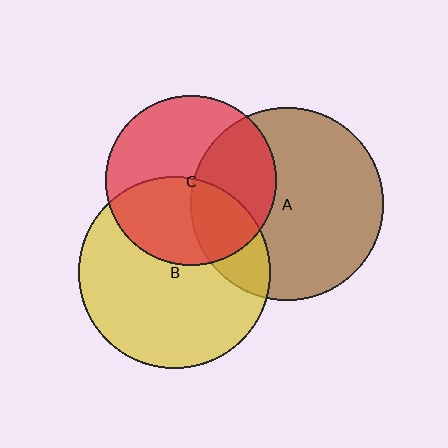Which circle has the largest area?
Circle A (brown).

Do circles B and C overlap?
Yes.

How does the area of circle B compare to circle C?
Approximately 1.3 times.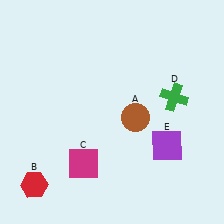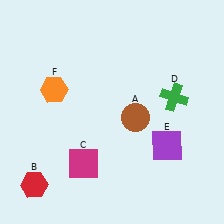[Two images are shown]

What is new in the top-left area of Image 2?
An orange hexagon (F) was added in the top-left area of Image 2.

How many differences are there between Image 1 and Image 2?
There is 1 difference between the two images.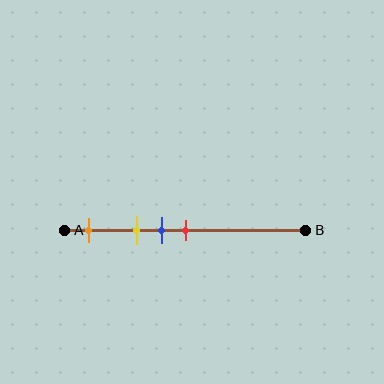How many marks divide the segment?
There are 4 marks dividing the segment.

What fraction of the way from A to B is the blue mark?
The blue mark is approximately 40% (0.4) of the way from A to B.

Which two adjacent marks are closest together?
The blue and red marks are the closest adjacent pair.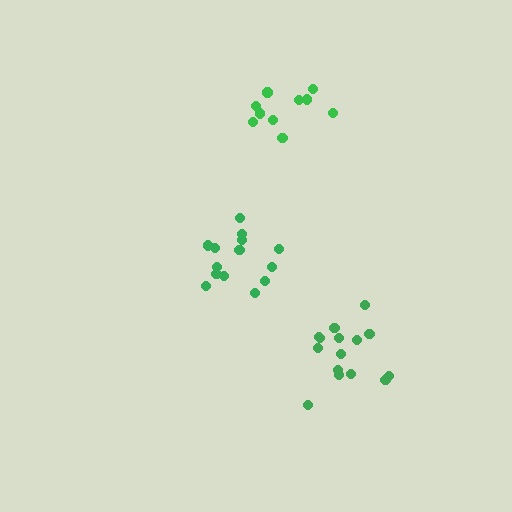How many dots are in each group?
Group 1: 14 dots, Group 2: 10 dots, Group 3: 15 dots (39 total).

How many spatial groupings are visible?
There are 3 spatial groupings.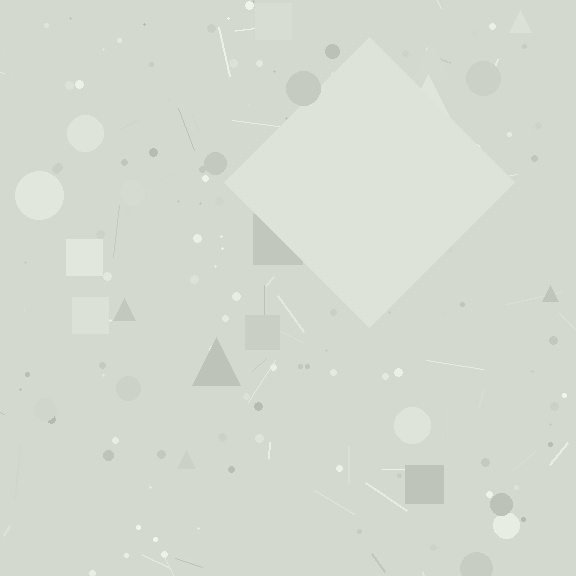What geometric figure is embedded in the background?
A diamond is embedded in the background.